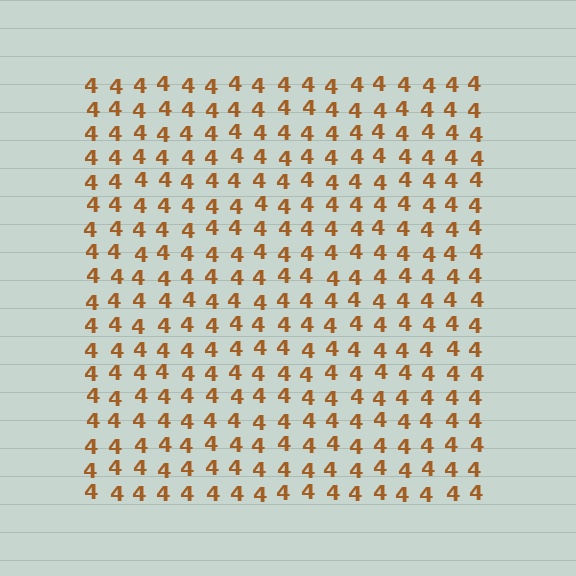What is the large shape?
The large shape is a square.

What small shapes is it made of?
It is made of small digit 4's.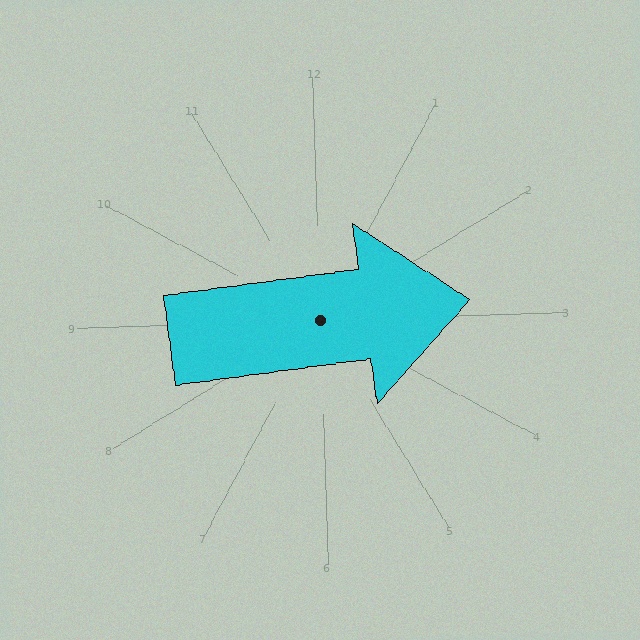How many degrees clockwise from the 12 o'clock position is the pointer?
Approximately 84 degrees.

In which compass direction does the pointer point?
East.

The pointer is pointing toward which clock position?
Roughly 3 o'clock.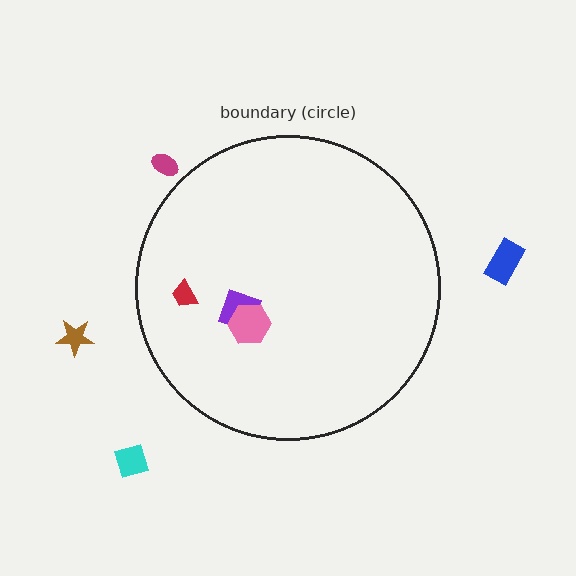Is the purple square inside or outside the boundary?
Inside.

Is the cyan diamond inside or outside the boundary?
Outside.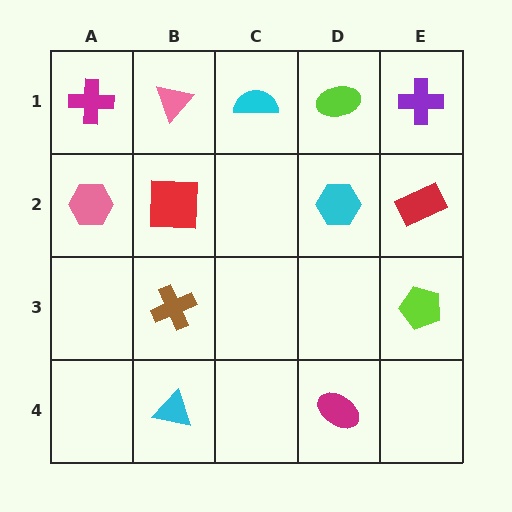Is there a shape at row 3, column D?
No, that cell is empty.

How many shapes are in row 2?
4 shapes.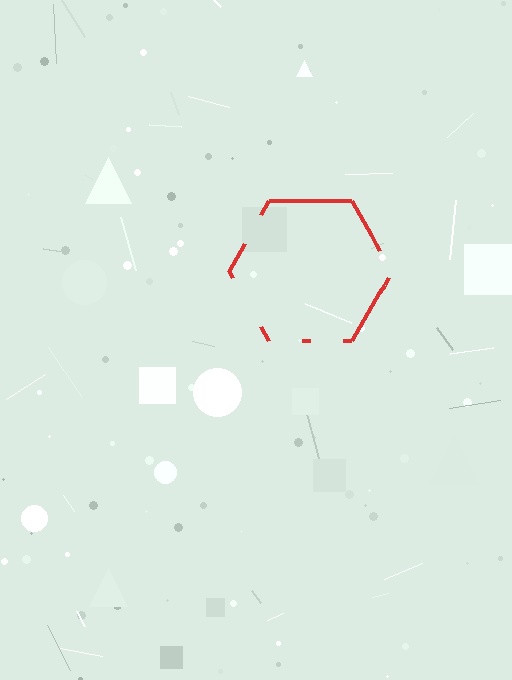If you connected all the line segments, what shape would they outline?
They would outline a hexagon.